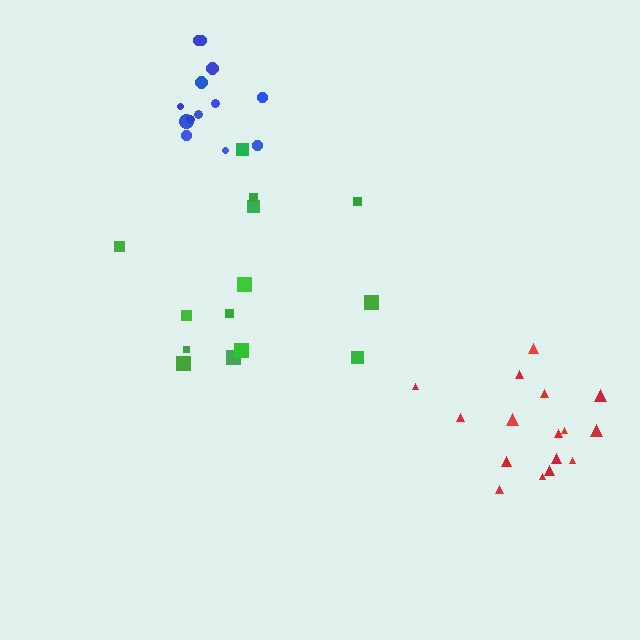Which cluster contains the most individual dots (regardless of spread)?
Red (16).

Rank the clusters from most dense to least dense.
blue, red, green.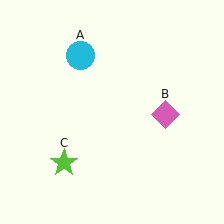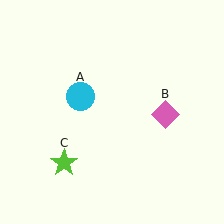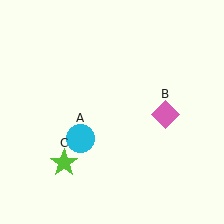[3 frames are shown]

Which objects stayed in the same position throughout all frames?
Pink diamond (object B) and lime star (object C) remained stationary.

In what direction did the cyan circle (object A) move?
The cyan circle (object A) moved down.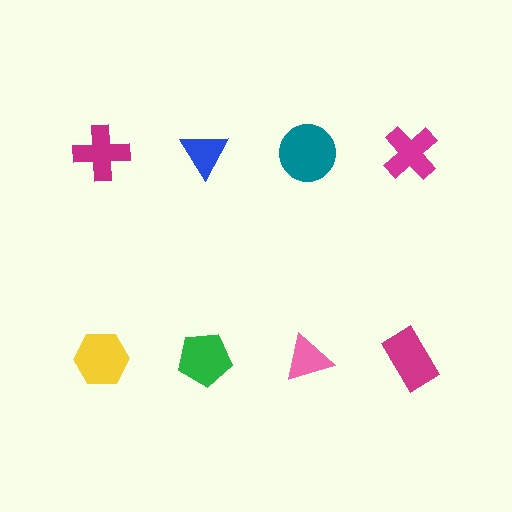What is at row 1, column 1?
A magenta cross.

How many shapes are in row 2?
4 shapes.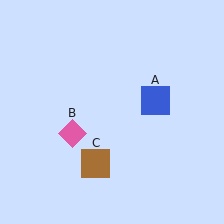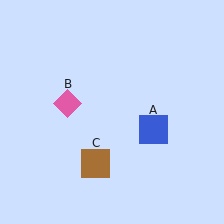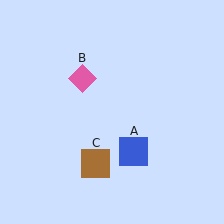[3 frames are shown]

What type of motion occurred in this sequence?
The blue square (object A), pink diamond (object B) rotated clockwise around the center of the scene.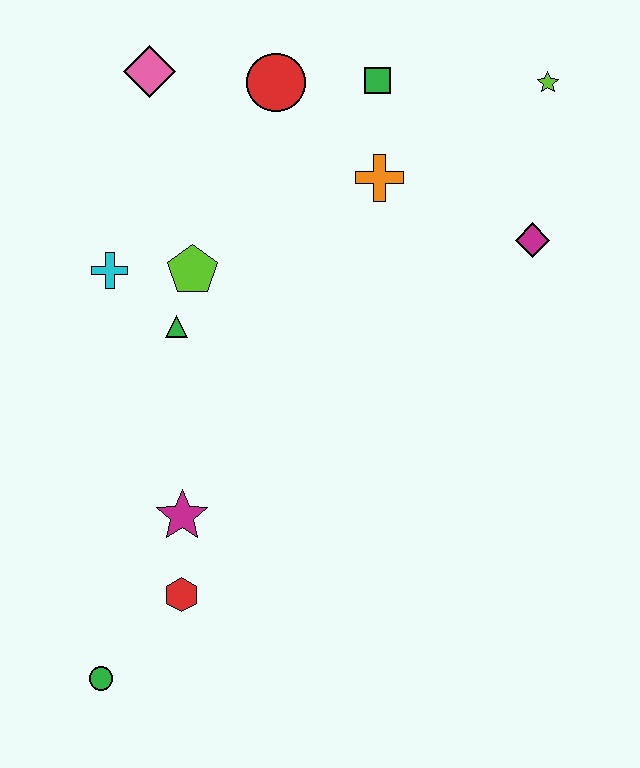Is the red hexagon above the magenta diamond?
No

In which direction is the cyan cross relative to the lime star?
The cyan cross is to the left of the lime star.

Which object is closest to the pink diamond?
The red circle is closest to the pink diamond.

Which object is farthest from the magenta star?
The lime star is farthest from the magenta star.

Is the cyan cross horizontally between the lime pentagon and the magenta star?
No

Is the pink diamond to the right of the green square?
No